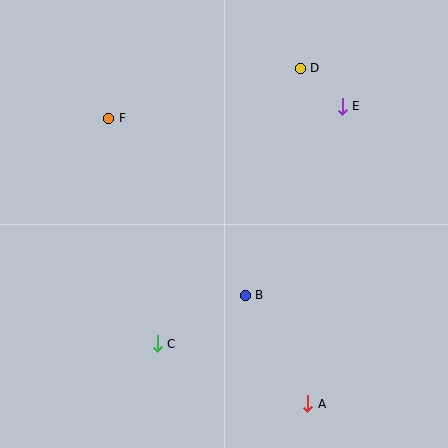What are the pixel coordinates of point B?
Point B is at (245, 295).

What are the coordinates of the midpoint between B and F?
The midpoint between B and F is at (177, 207).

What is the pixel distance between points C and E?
The distance between C and E is 301 pixels.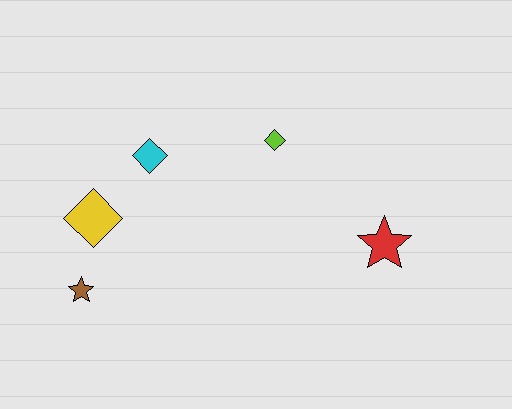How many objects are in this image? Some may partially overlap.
There are 5 objects.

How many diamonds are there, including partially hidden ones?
There are 3 diamonds.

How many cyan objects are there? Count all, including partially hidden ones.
There is 1 cyan object.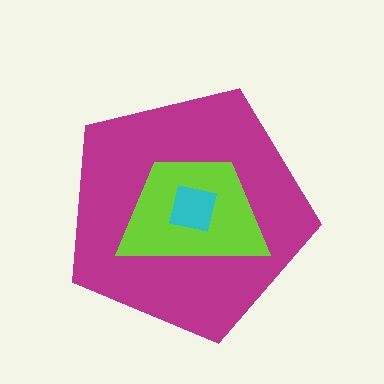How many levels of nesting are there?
3.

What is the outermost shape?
The magenta pentagon.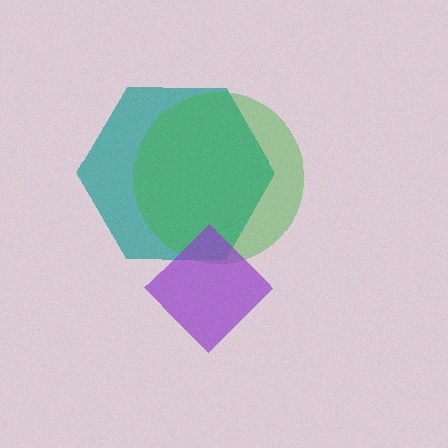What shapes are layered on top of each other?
The layered shapes are: a teal hexagon, a green circle, a purple diamond.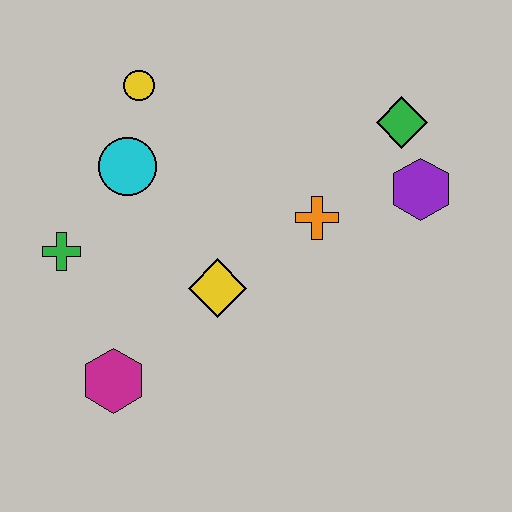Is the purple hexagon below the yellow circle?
Yes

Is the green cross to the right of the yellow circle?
No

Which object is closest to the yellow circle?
The cyan circle is closest to the yellow circle.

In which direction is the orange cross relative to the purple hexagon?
The orange cross is to the left of the purple hexagon.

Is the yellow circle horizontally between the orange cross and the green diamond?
No